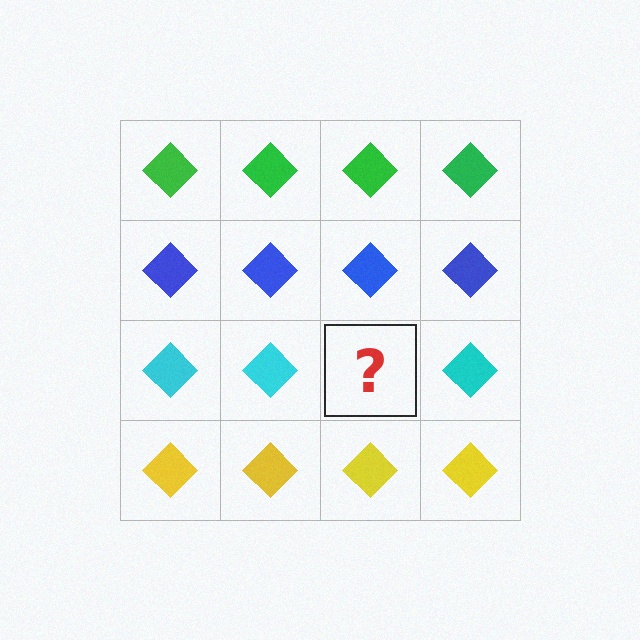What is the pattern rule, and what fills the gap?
The rule is that each row has a consistent color. The gap should be filled with a cyan diamond.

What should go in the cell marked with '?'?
The missing cell should contain a cyan diamond.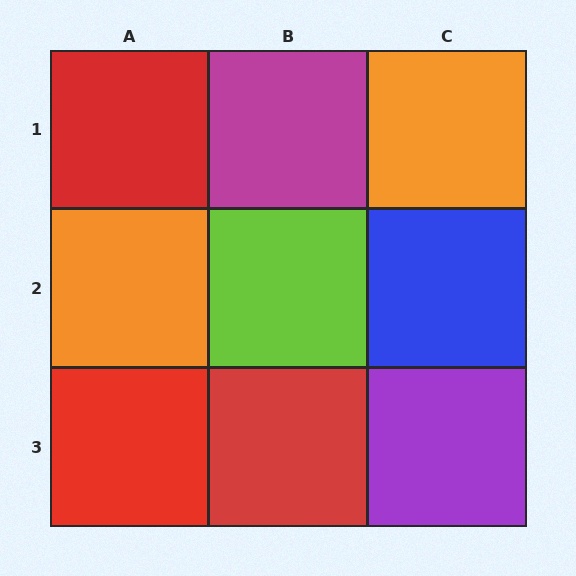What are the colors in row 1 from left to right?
Red, magenta, orange.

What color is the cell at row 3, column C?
Purple.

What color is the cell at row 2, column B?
Lime.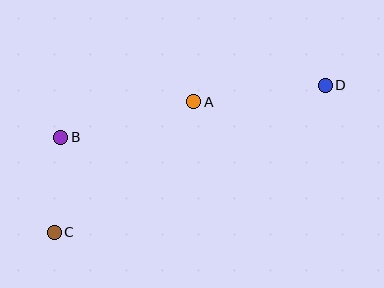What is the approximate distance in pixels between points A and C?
The distance between A and C is approximately 191 pixels.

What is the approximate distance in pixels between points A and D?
The distance between A and D is approximately 133 pixels.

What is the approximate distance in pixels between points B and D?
The distance between B and D is approximately 269 pixels.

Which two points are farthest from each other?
Points C and D are farthest from each other.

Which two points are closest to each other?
Points B and C are closest to each other.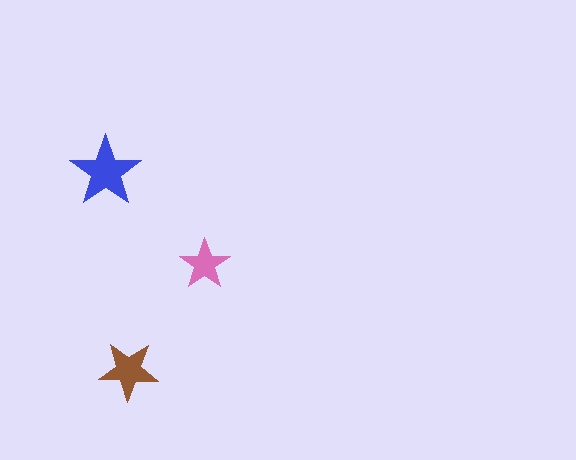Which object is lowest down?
The brown star is bottommost.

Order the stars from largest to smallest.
the blue one, the brown one, the pink one.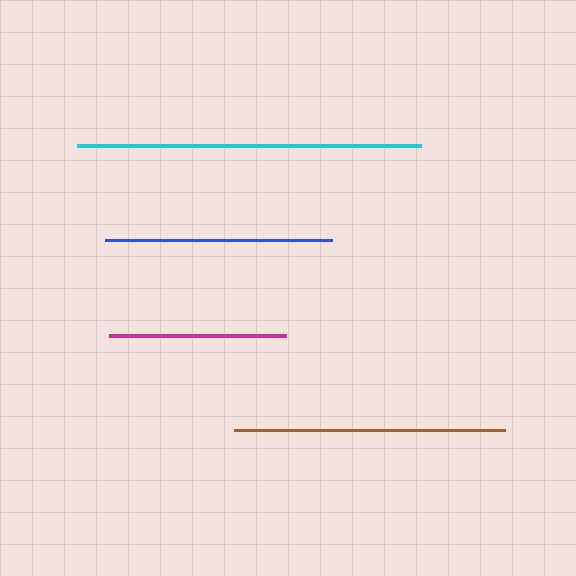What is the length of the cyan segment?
The cyan segment is approximately 344 pixels long.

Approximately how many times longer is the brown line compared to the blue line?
The brown line is approximately 1.2 times the length of the blue line.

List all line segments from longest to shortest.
From longest to shortest: cyan, brown, blue, magenta.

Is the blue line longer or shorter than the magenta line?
The blue line is longer than the magenta line.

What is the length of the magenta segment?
The magenta segment is approximately 177 pixels long.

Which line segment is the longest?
The cyan line is the longest at approximately 344 pixels.